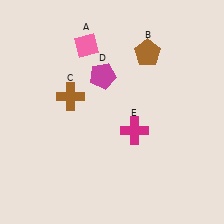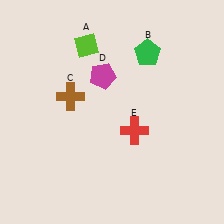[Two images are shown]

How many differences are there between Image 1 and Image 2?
There are 3 differences between the two images.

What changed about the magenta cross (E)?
In Image 1, E is magenta. In Image 2, it changed to red.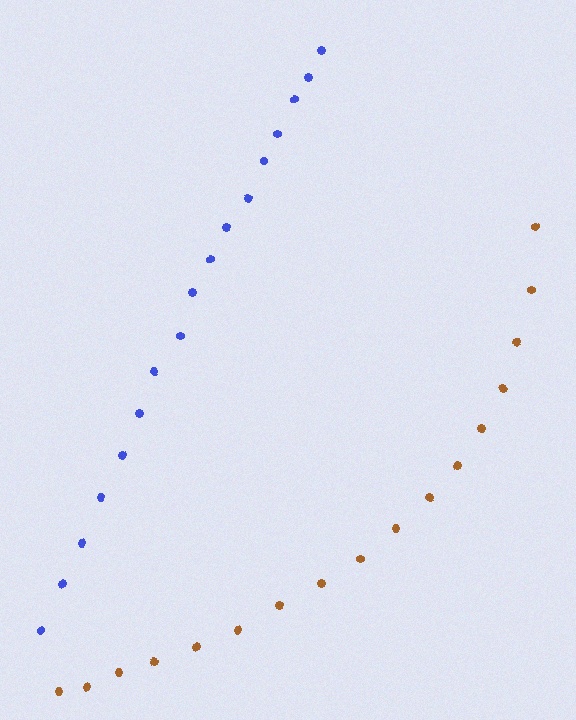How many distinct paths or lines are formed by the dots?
There are 2 distinct paths.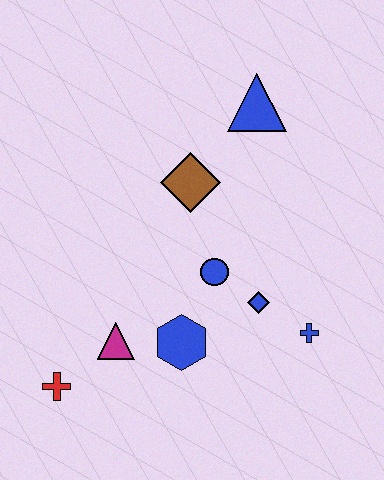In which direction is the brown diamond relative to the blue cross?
The brown diamond is above the blue cross.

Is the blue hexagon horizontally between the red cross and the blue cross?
Yes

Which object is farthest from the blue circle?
The red cross is farthest from the blue circle.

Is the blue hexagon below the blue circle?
Yes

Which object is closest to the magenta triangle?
The blue hexagon is closest to the magenta triangle.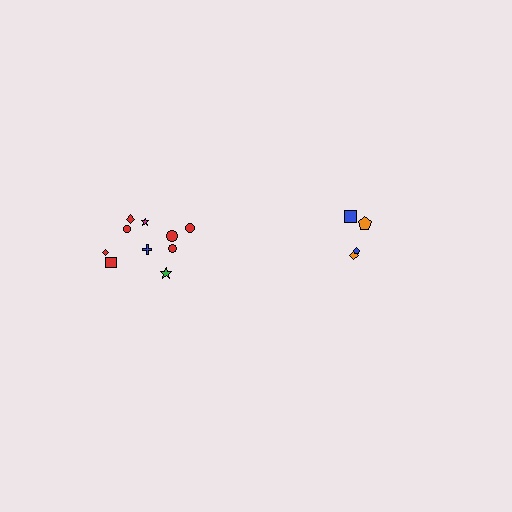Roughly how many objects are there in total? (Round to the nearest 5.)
Roughly 15 objects in total.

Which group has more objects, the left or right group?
The left group.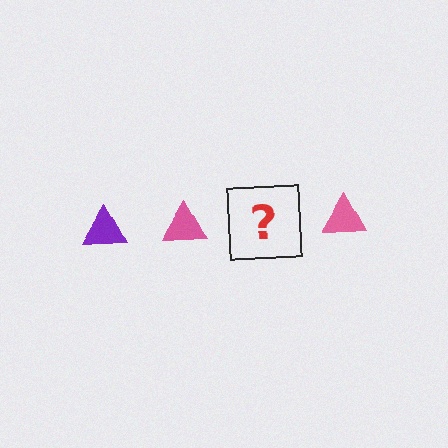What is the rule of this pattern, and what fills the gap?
The rule is that the pattern cycles through purple, pink triangles. The gap should be filled with a purple triangle.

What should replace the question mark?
The question mark should be replaced with a purple triangle.